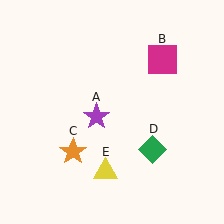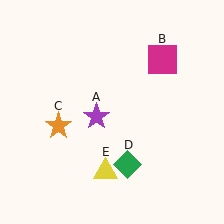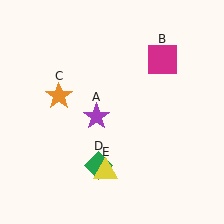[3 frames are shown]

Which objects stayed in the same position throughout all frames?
Purple star (object A) and magenta square (object B) and yellow triangle (object E) remained stationary.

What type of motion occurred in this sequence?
The orange star (object C), green diamond (object D) rotated clockwise around the center of the scene.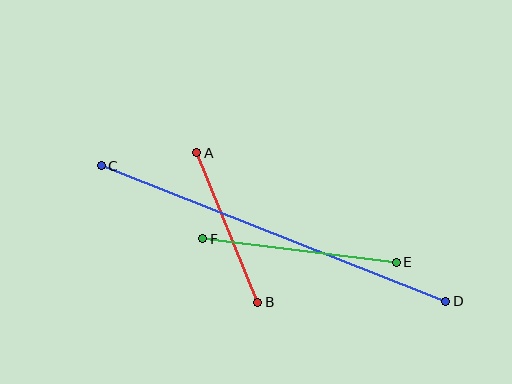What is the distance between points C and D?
The distance is approximately 370 pixels.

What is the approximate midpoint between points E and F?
The midpoint is at approximately (300, 251) pixels.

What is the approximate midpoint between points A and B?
The midpoint is at approximately (227, 228) pixels.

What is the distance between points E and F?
The distance is approximately 195 pixels.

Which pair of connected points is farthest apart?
Points C and D are farthest apart.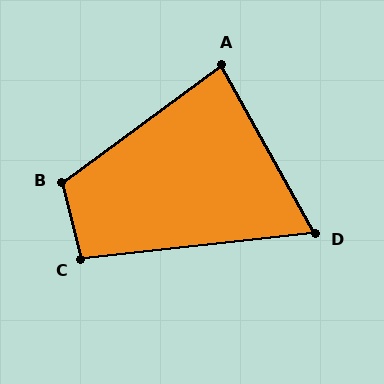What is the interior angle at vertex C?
Approximately 97 degrees (obtuse).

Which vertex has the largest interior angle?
B, at approximately 113 degrees.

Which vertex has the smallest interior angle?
D, at approximately 67 degrees.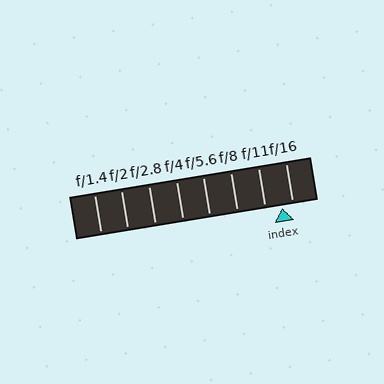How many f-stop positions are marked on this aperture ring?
There are 8 f-stop positions marked.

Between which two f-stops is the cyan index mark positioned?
The index mark is between f/11 and f/16.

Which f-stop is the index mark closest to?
The index mark is closest to f/16.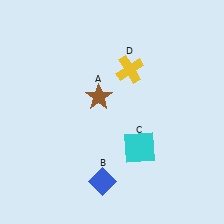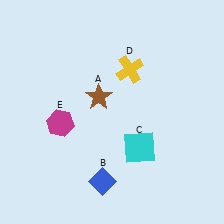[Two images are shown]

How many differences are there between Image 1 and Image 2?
There is 1 difference between the two images.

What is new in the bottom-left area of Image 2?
A magenta hexagon (E) was added in the bottom-left area of Image 2.